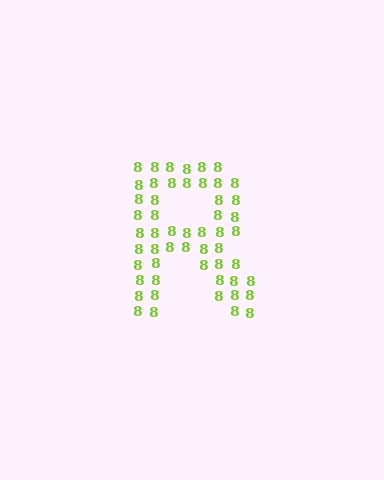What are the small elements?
The small elements are digit 8's.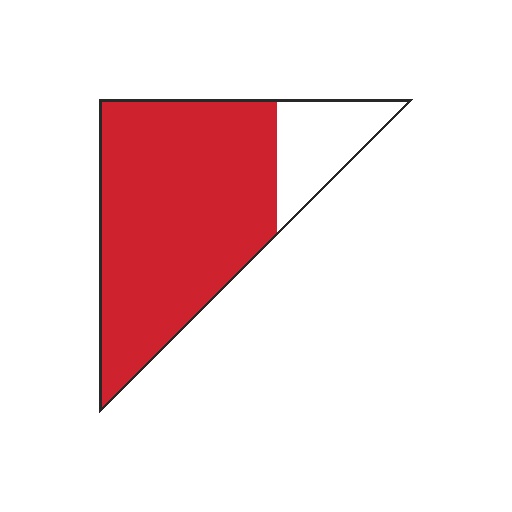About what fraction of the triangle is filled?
About four fifths (4/5).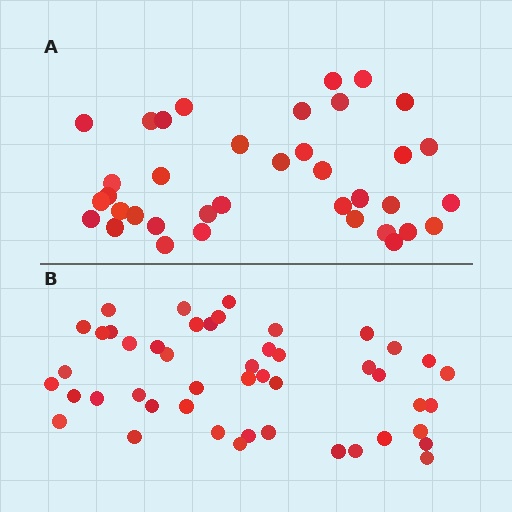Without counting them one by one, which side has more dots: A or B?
Region B (the bottom region) has more dots.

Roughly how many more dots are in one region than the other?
Region B has roughly 10 or so more dots than region A.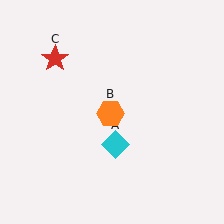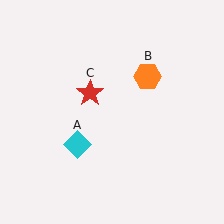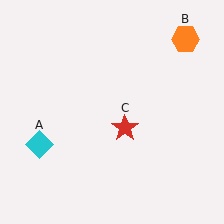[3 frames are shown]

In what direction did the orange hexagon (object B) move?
The orange hexagon (object B) moved up and to the right.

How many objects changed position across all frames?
3 objects changed position: cyan diamond (object A), orange hexagon (object B), red star (object C).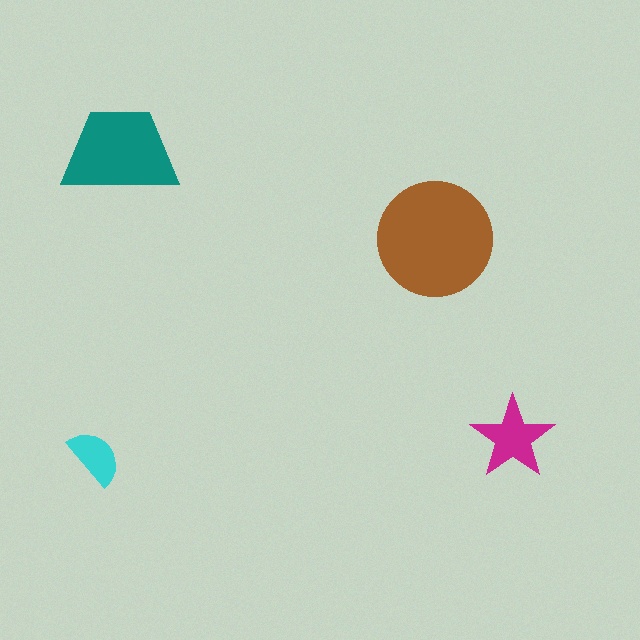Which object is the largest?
The brown circle.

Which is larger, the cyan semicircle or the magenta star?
The magenta star.